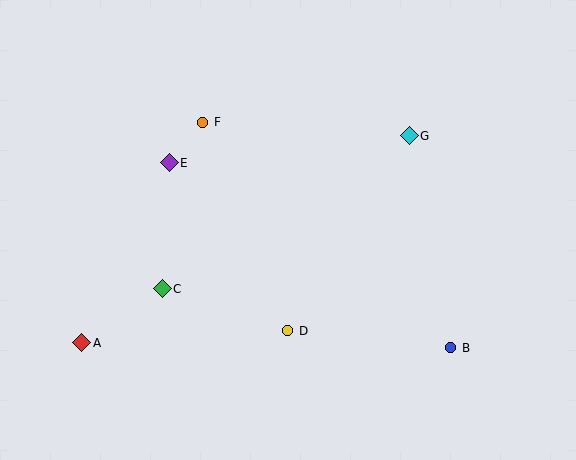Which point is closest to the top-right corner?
Point G is closest to the top-right corner.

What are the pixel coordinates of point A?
Point A is at (82, 343).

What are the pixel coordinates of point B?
Point B is at (451, 348).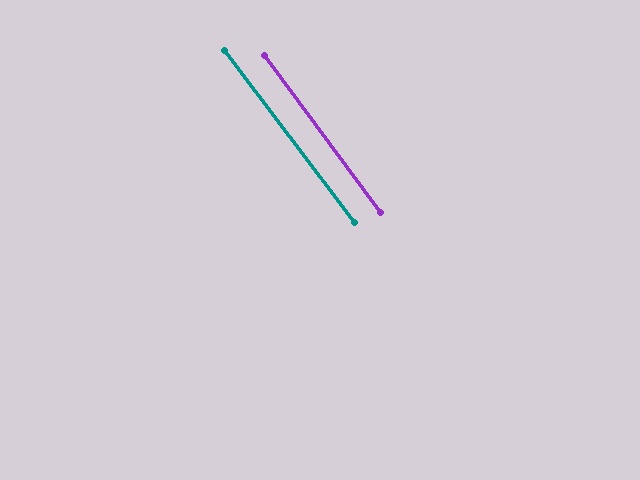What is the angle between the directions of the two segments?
Approximately 1 degree.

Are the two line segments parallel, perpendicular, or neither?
Parallel — their directions differ by only 0.7°.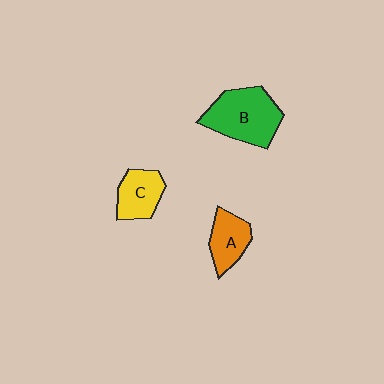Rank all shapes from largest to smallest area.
From largest to smallest: B (green), C (yellow), A (orange).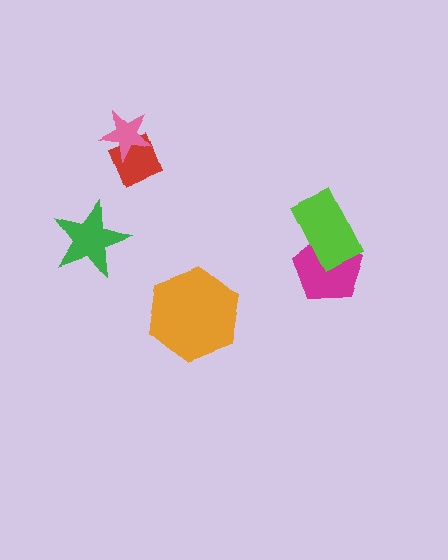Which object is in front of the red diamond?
The pink star is in front of the red diamond.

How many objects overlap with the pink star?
1 object overlaps with the pink star.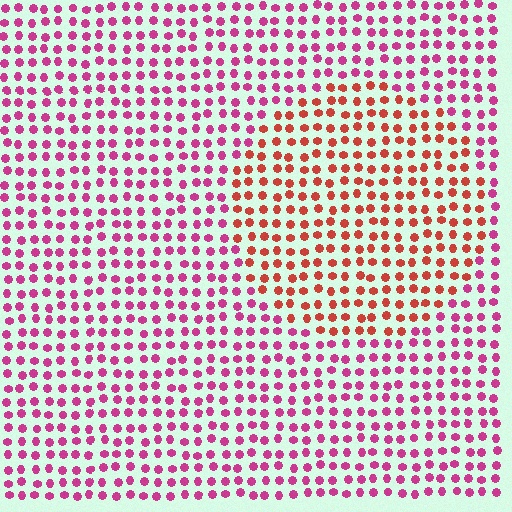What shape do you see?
I see a circle.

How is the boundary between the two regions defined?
The boundary is defined purely by a slight shift in hue (about 40 degrees). Spacing, size, and orientation are identical on both sides.